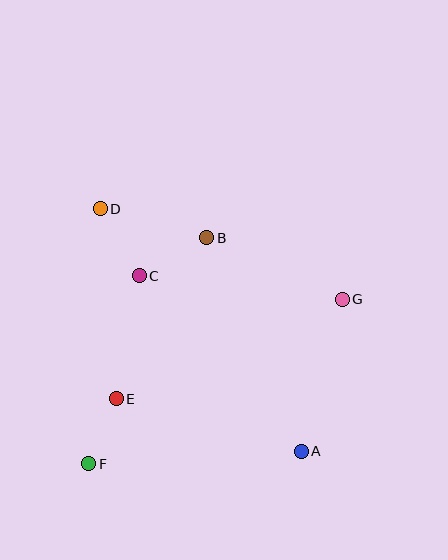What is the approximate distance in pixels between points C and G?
The distance between C and G is approximately 204 pixels.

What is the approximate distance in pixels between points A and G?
The distance between A and G is approximately 158 pixels.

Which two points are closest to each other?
Points E and F are closest to each other.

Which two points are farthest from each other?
Points A and D are farthest from each other.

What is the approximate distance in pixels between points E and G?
The distance between E and G is approximately 247 pixels.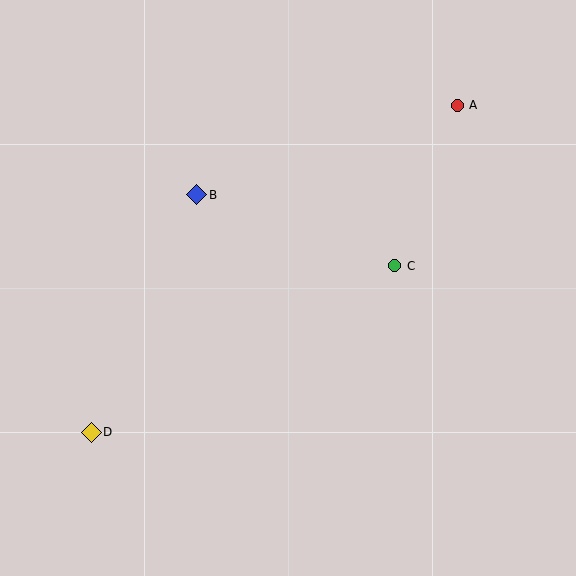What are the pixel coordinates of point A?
Point A is at (457, 105).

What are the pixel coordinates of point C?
Point C is at (395, 266).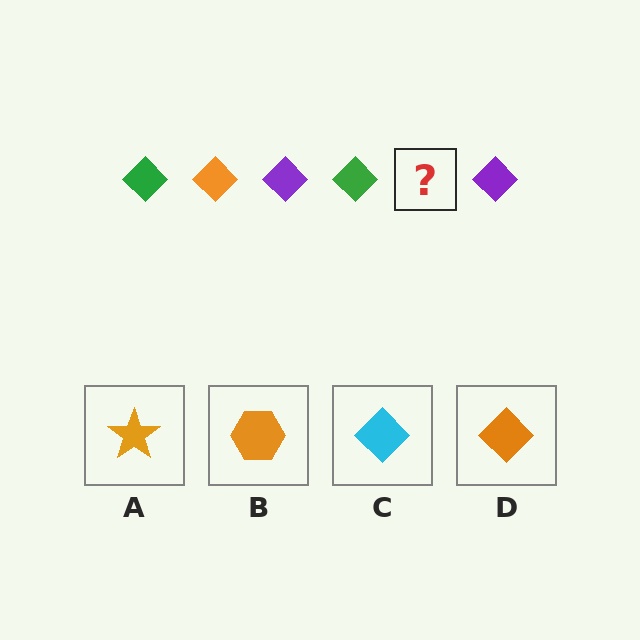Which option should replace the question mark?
Option D.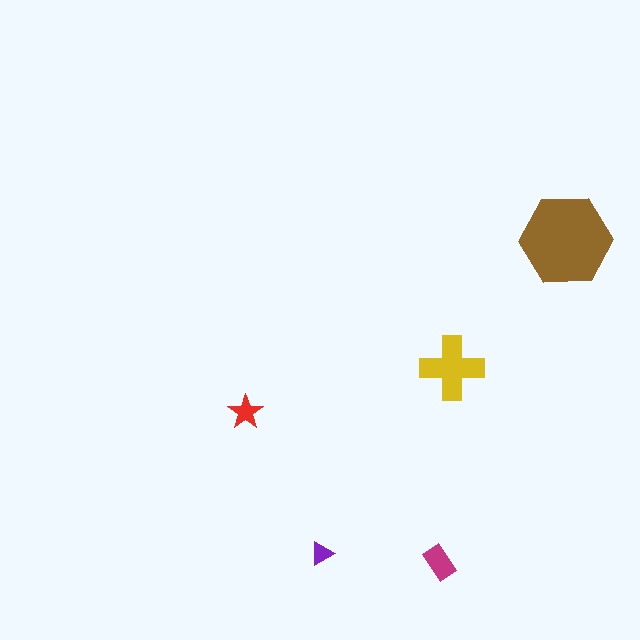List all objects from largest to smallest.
The brown hexagon, the yellow cross, the magenta rectangle, the red star, the purple triangle.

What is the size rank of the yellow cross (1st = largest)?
2nd.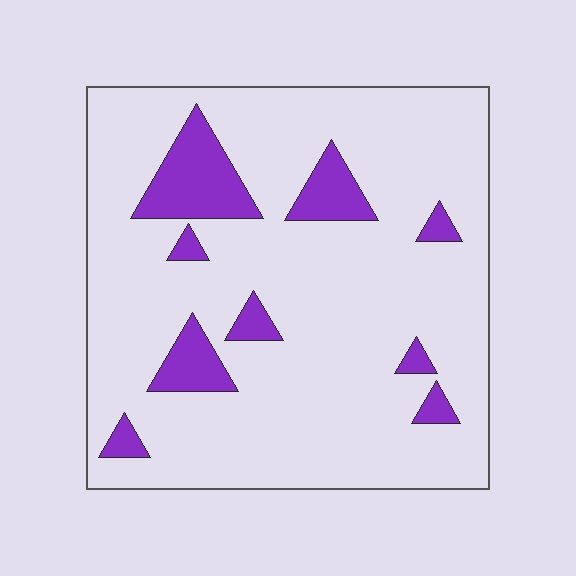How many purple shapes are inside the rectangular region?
9.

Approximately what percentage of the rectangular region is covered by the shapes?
Approximately 15%.